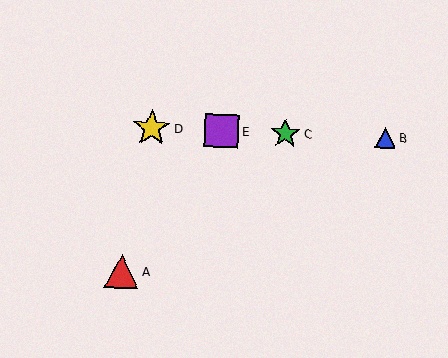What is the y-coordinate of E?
Object E is at y≈131.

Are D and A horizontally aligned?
No, D is at y≈128 and A is at y≈271.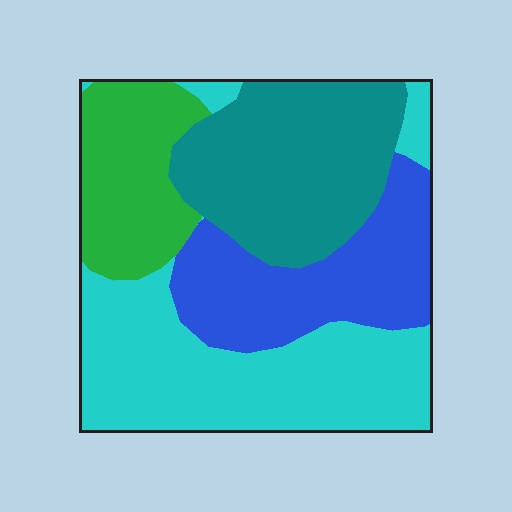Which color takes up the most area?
Cyan, at roughly 35%.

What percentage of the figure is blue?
Blue covers 22% of the figure.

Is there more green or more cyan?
Cyan.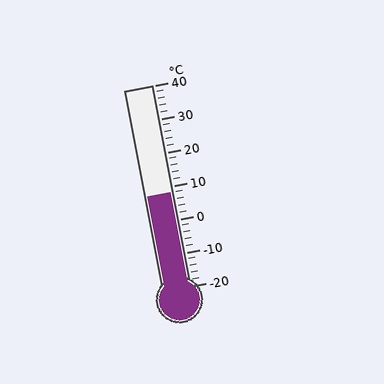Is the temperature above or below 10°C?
The temperature is below 10°C.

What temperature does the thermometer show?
The thermometer shows approximately 8°C.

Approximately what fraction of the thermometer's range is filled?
The thermometer is filled to approximately 45% of its range.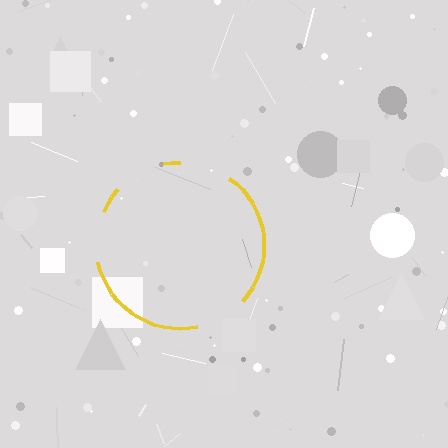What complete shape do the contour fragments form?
The contour fragments form a circle.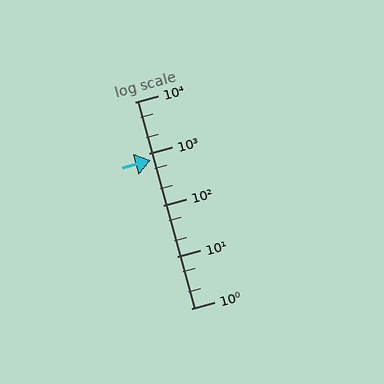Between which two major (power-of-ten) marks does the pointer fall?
The pointer is between 100 and 1000.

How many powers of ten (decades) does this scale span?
The scale spans 4 decades, from 1 to 10000.